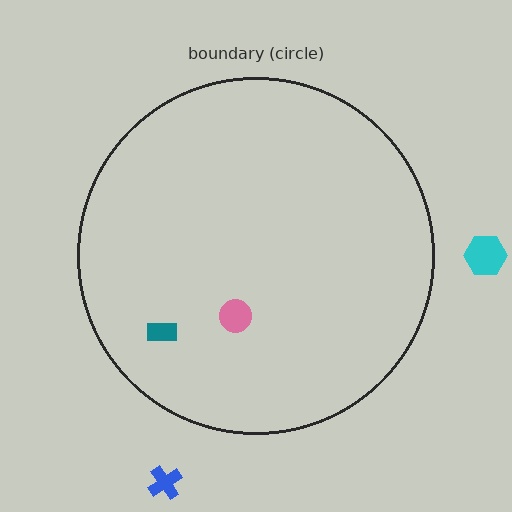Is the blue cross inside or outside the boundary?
Outside.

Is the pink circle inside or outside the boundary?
Inside.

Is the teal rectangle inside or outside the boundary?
Inside.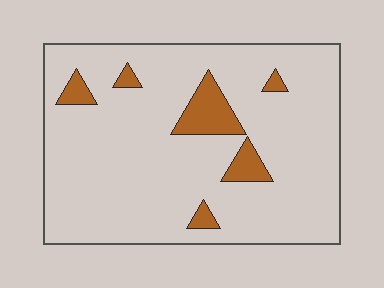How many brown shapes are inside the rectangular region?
6.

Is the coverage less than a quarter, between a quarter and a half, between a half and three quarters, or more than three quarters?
Less than a quarter.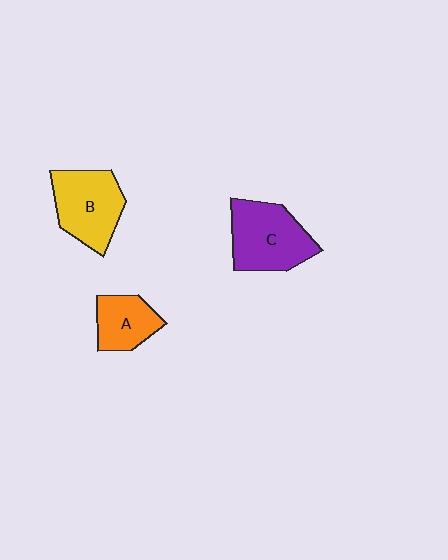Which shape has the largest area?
Shape C (purple).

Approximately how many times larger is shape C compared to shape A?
Approximately 1.6 times.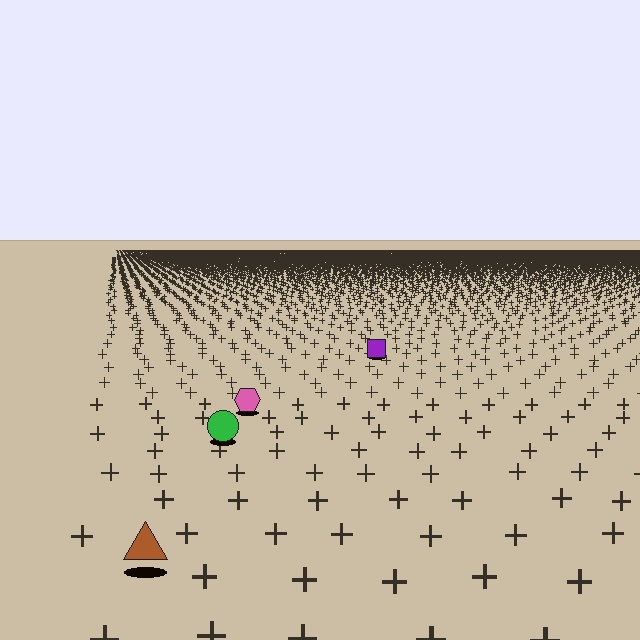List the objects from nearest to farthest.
From nearest to farthest: the brown triangle, the green circle, the pink hexagon, the purple square.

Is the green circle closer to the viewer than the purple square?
Yes. The green circle is closer — you can tell from the texture gradient: the ground texture is coarser near it.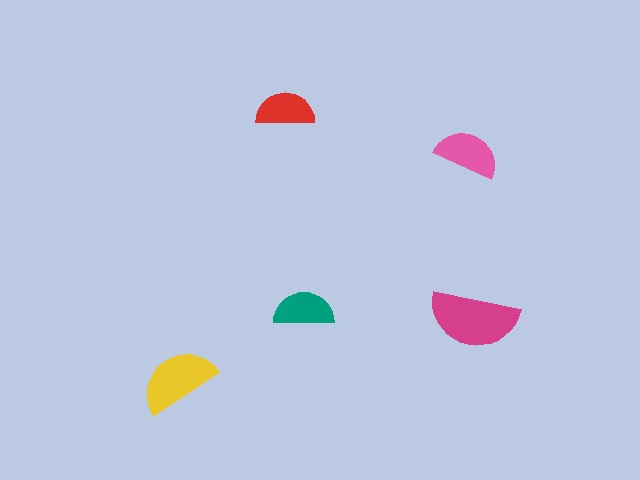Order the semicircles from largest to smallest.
the magenta one, the yellow one, the pink one, the teal one, the red one.